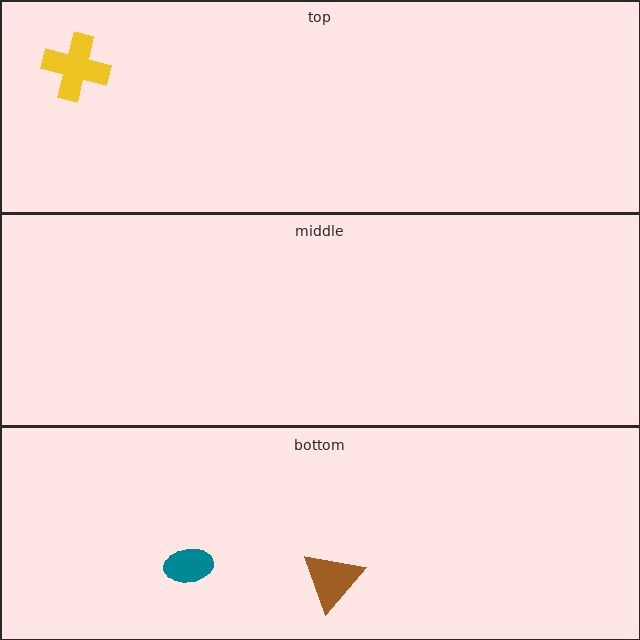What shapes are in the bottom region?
The teal ellipse, the brown triangle.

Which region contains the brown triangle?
The bottom region.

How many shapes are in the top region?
1.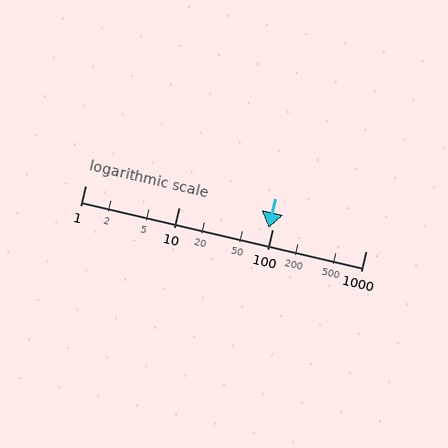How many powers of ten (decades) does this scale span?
The scale spans 3 decades, from 1 to 1000.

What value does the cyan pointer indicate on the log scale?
The pointer indicates approximately 93.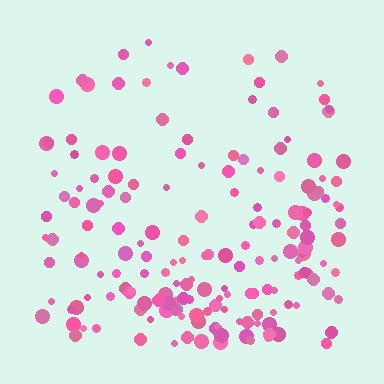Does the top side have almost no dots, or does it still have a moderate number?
Still a moderate number, just noticeably fewer than the bottom.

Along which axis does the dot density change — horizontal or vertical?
Vertical.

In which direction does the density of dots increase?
From top to bottom, with the bottom side densest.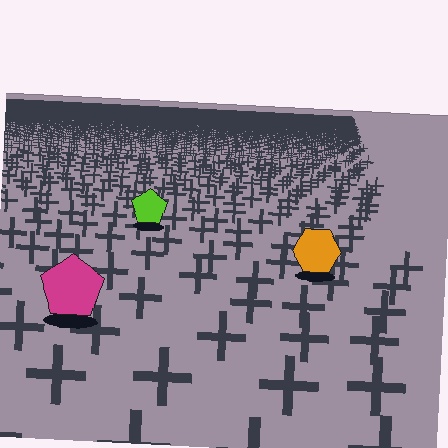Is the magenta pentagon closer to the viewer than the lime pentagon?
Yes. The magenta pentagon is closer — you can tell from the texture gradient: the ground texture is coarser near it.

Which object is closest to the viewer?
The magenta pentagon is closest. The texture marks near it are larger and more spread out.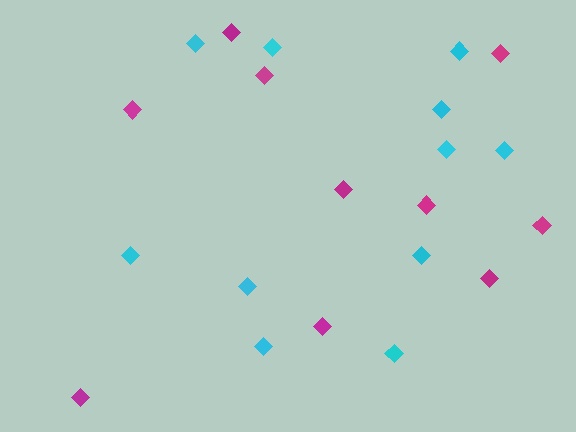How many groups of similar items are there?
There are 2 groups: one group of cyan diamonds (11) and one group of magenta diamonds (10).